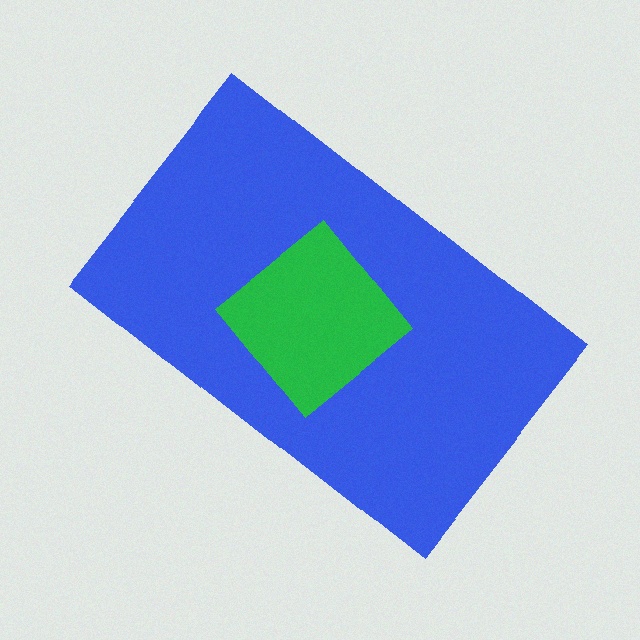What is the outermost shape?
The blue rectangle.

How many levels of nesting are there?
2.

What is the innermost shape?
The green diamond.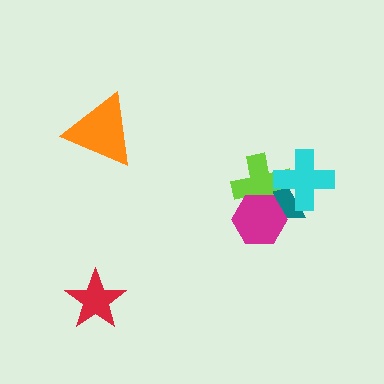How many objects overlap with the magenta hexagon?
2 objects overlap with the magenta hexagon.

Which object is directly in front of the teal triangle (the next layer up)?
The lime cross is directly in front of the teal triangle.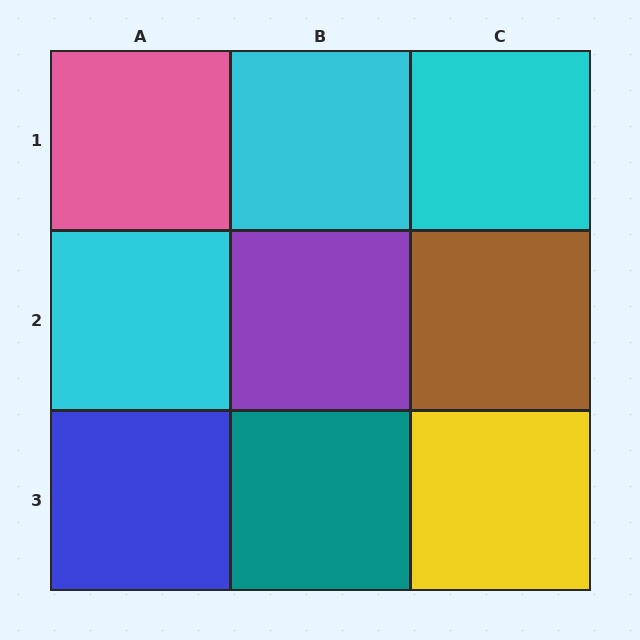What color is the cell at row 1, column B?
Cyan.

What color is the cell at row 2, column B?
Purple.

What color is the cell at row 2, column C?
Brown.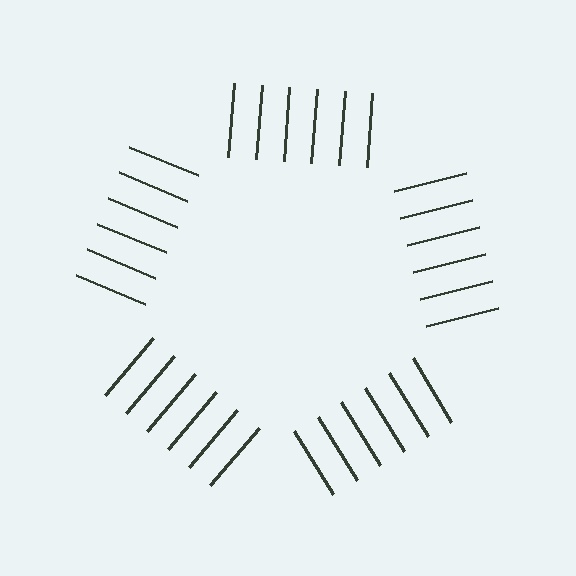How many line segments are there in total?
30 — 6 along each of the 5 edges.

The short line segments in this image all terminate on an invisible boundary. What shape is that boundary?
An illusory pentagon — the line segments terminate on its edges but no continuous stroke is drawn.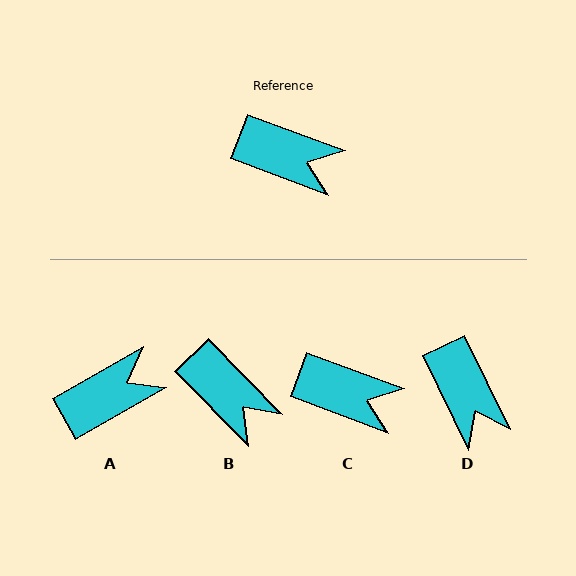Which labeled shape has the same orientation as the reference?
C.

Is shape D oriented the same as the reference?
No, it is off by about 44 degrees.